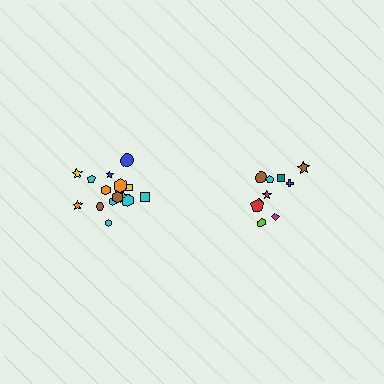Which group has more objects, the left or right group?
The left group.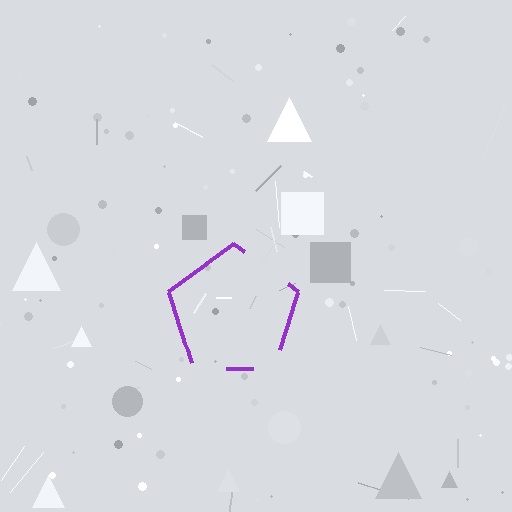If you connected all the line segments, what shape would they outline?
They would outline a pentagon.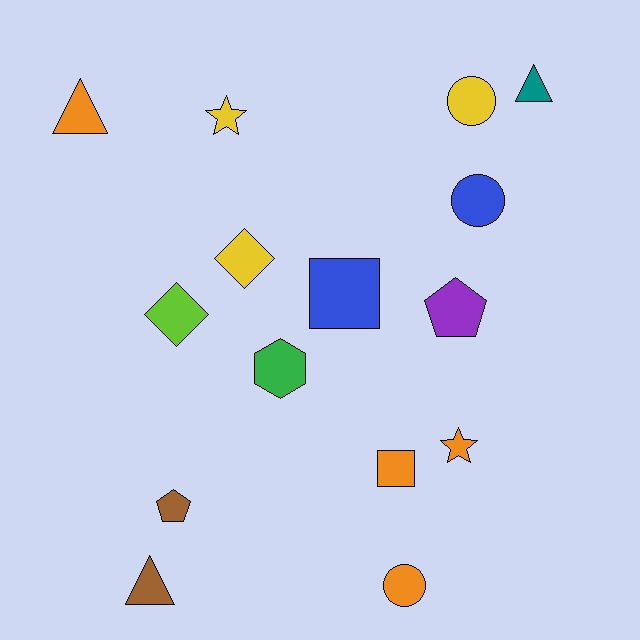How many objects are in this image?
There are 15 objects.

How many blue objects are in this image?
There are 2 blue objects.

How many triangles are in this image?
There are 3 triangles.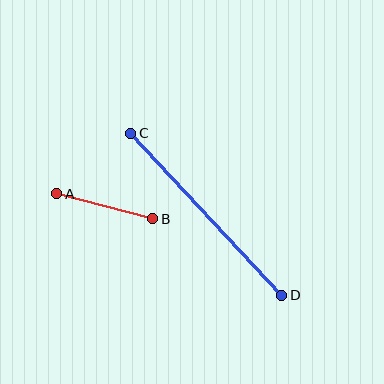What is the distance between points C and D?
The distance is approximately 221 pixels.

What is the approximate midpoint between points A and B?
The midpoint is at approximately (105, 206) pixels.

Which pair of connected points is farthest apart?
Points C and D are farthest apart.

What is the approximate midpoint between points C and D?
The midpoint is at approximately (206, 214) pixels.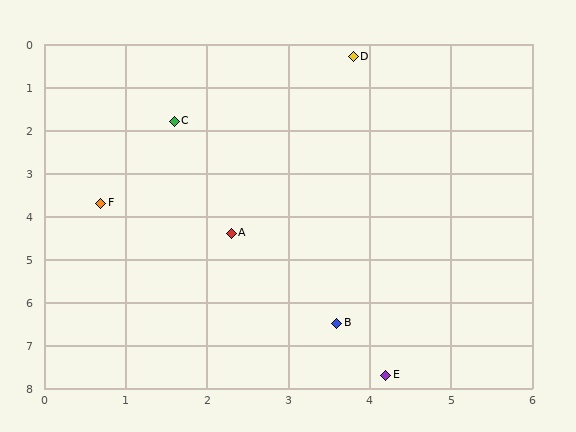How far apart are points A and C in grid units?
Points A and C are about 2.7 grid units apart.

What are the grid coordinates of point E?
Point E is at approximately (4.2, 7.7).